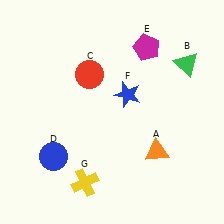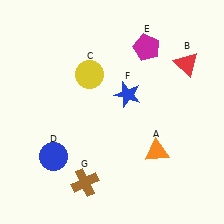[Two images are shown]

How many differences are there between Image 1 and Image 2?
There are 3 differences between the two images.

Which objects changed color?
B changed from green to red. C changed from red to yellow. G changed from yellow to brown.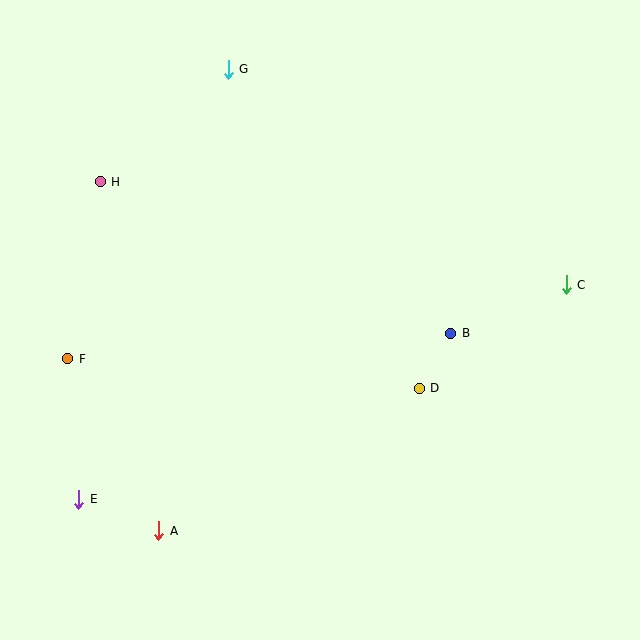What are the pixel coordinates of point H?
Point H is at (100, 182).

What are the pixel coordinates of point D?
Point D is at (419, 388).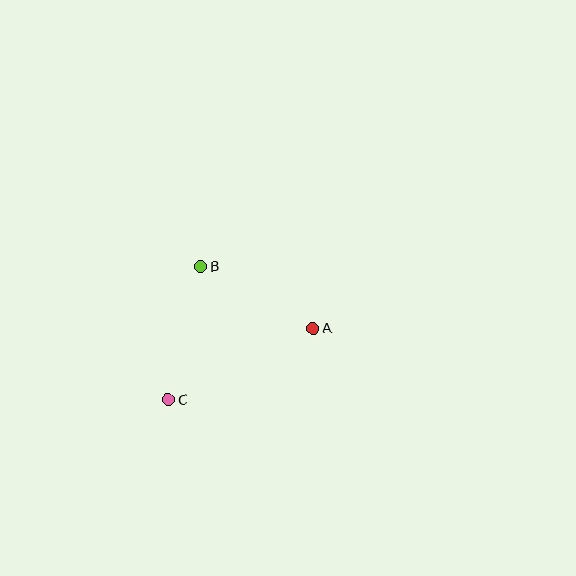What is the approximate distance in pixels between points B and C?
The distance between B and C is approximately 137 pixels.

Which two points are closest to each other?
Points A and B are closest to each other.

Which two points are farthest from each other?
Points A and C are farthest from each other.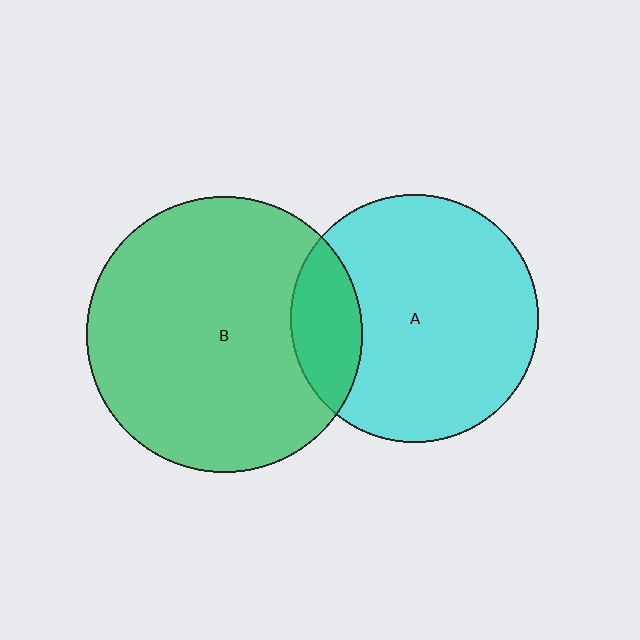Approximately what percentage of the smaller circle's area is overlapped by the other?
Approximately 20%.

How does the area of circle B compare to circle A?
Approximately 1.2 times.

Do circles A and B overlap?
Yes.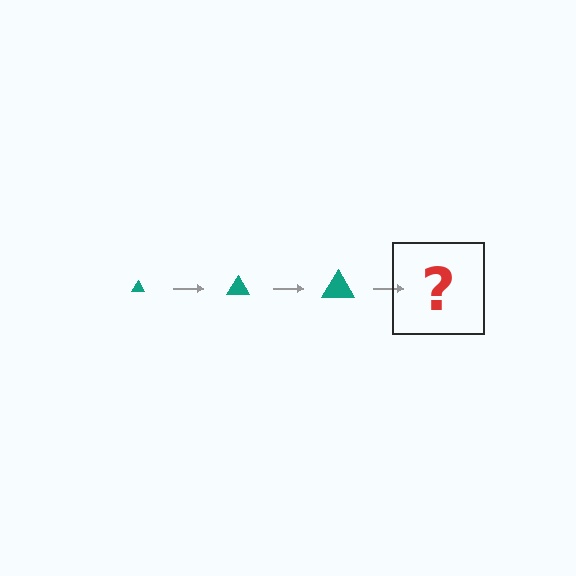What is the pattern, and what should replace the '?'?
The pattern is that the triangle gets progressively larger each step. The '?' should be a teal triangle, larger than the previous one.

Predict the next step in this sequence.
The next step is a teal triangle, larger than the previous one.